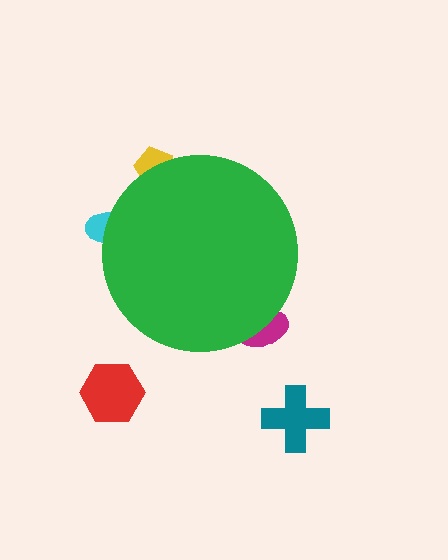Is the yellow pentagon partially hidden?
Yes, the yellow pentagon is partially hidden behind the green circle.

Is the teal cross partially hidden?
No, the teal cross is fully visible.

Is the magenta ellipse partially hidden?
Yes, the magenta ellipse is partially hidden behind the green circle.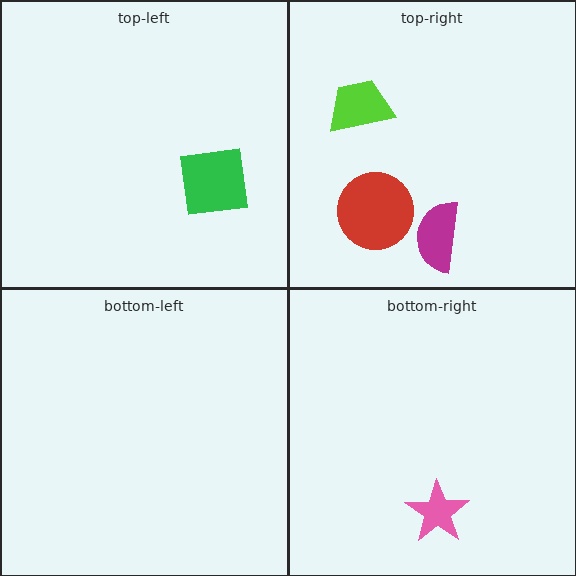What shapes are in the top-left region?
The green square.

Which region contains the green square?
The top-left region.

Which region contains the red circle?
The top-right region.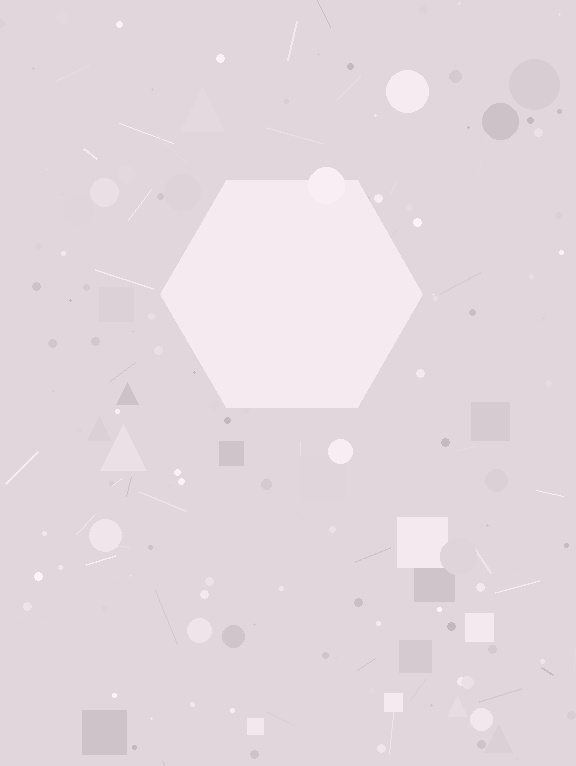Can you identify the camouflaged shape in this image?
The camouflaged shape is a hexagon.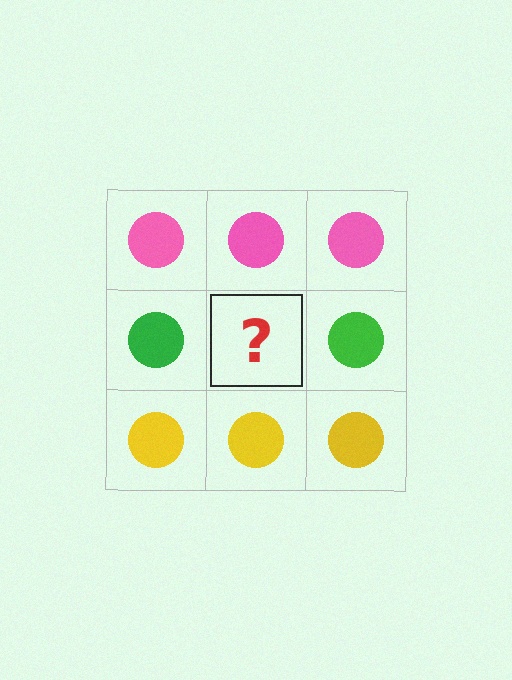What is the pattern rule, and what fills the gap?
The rule is that each row has a consistent color. The gap should be filled with a green circle.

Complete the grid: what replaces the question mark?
The question mark should be replaced with a green circle.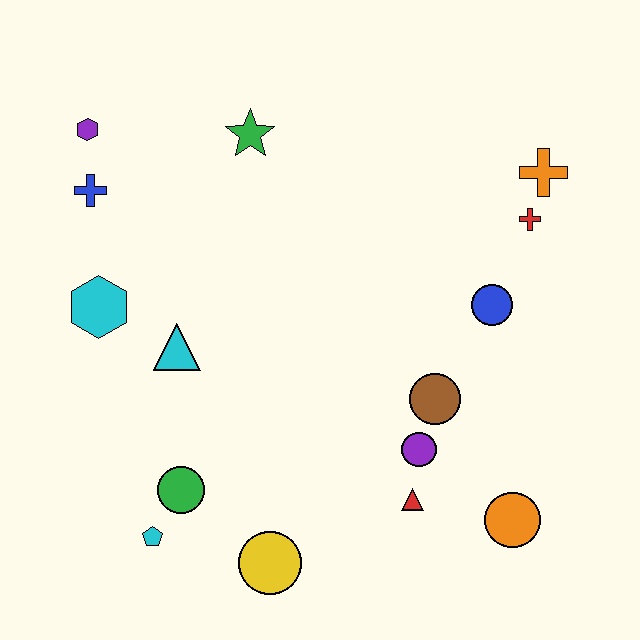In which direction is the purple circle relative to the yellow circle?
The purple circle is to the right of the yellow circle.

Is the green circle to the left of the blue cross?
No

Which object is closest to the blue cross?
The purple hexagon is closest to the blue cross.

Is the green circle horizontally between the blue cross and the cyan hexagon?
No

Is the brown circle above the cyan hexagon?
No